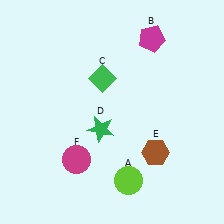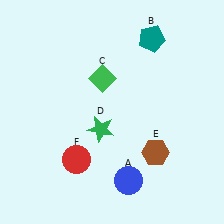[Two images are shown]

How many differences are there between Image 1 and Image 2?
There are 3 differences between the two images.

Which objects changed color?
A changed from lime to blue. B changed from magenta to teal. F changed from magenta to red.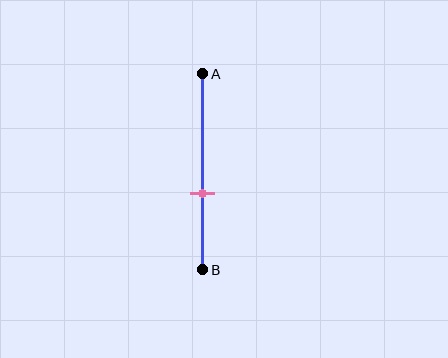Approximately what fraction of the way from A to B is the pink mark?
The pink mark is approximately 60% of the way from A to B.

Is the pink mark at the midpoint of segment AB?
No, the mark is at about 60% from A, not at the 50% midpoint.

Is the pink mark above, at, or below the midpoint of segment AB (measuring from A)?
The pink mark is below the midpoint of segment AB.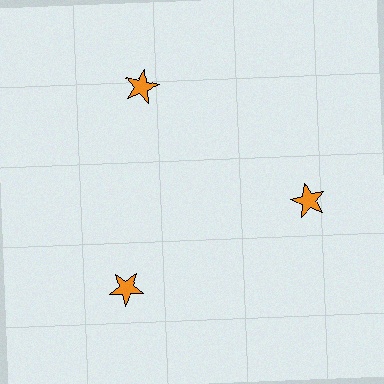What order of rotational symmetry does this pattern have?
This pattern has 3-fold rotational symmetry.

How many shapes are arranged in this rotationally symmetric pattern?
There are 3 shapes, arranged in 3 groups of 1.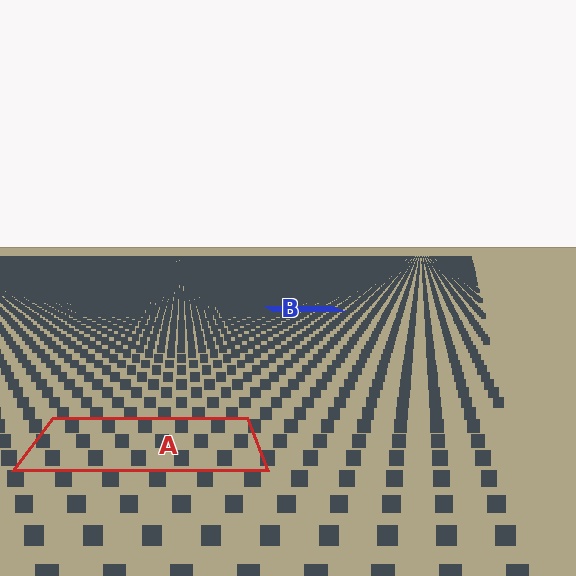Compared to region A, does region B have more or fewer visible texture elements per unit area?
Region B has more texture elements per unit area — they are packed more densely because it is farther away.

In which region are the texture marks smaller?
The texture marks are smaller in region B, because it is farther away.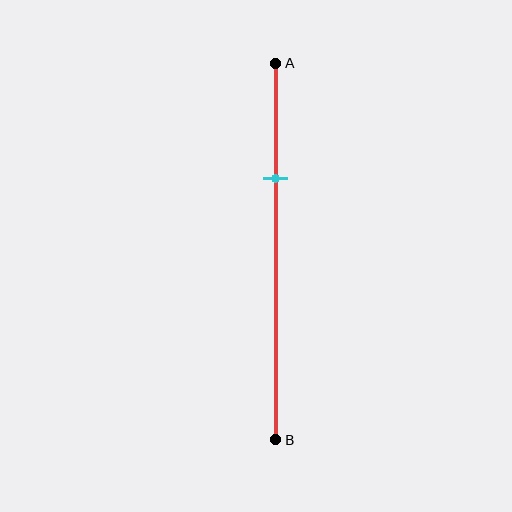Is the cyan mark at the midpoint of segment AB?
No, the mark is at about 30% from A, not at the 50% midpoint.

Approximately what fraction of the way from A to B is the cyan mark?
The cyan mark is approximately 30% of the way from A to B.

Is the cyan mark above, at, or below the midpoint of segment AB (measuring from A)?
The cyan mark is above the midpoint of segment AB.